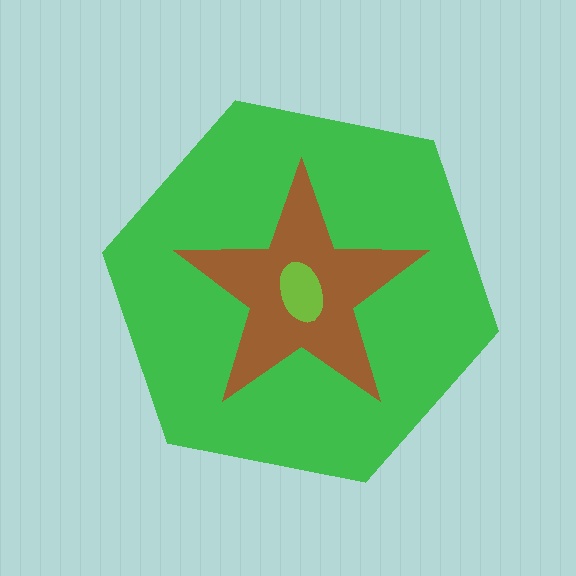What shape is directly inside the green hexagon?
The brown star.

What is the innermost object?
The lime ellipse.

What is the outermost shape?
The green hexagon.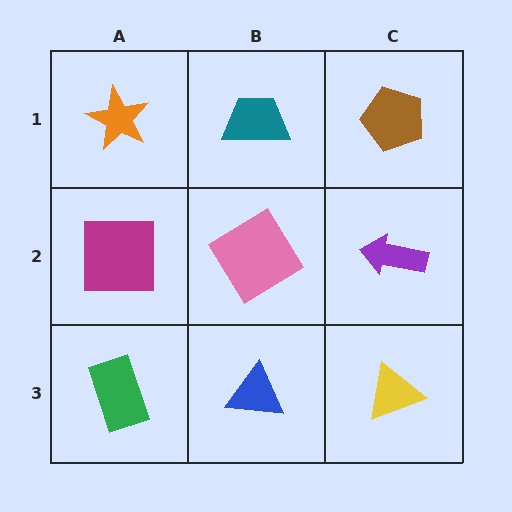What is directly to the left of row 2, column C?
A pink diamond.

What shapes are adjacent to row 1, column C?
A purple arrow (row 2, column C), a teal trapezoid (row 1, column B).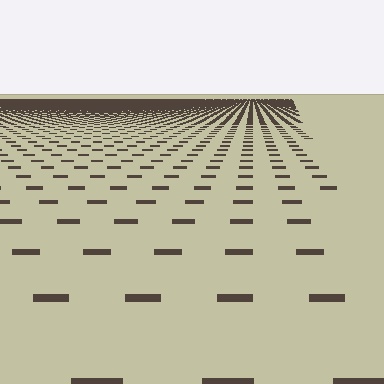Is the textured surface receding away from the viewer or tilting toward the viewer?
The surface is receding away from the viewer. Texture elements get smaller and denser toward the top.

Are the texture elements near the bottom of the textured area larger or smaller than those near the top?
Larger. Near the bottom, elements are closer to the viewer and appear at a bigger on-screen size.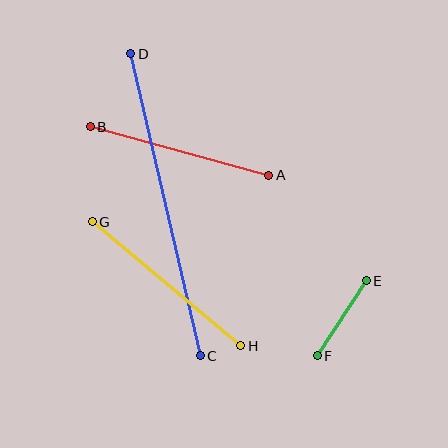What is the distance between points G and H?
The distance is approximately 193 pixels.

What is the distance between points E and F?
The distance is approximately 90 pixels.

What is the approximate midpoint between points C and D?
The midpoint is at approximately (165, 205) pixels.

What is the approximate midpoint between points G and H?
The midpoint is at approximately (166, 284) pixels.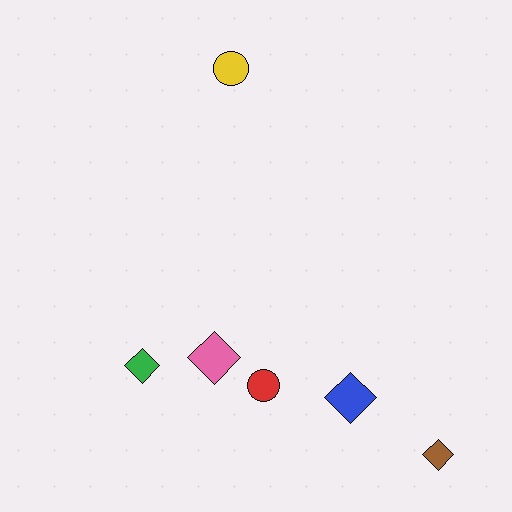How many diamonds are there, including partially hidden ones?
There are 4 diamonds.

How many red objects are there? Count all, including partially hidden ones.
There is 1 red object.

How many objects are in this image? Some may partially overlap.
There are 6 objects.